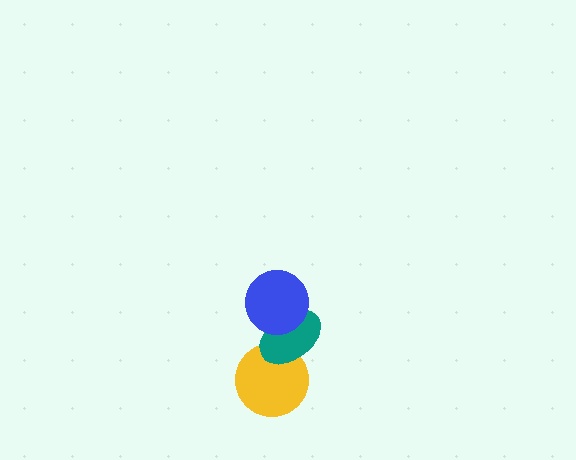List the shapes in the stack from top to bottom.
From top to bottom: the blue circle, the teal ellipse, the yellow circle.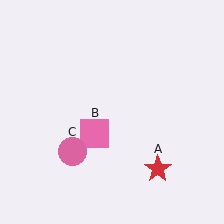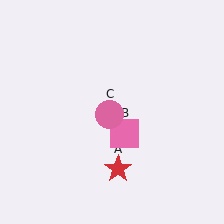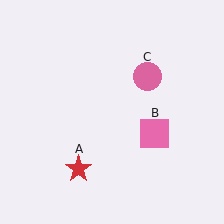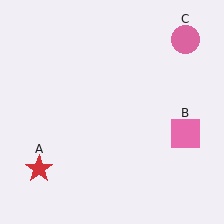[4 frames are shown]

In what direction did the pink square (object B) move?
The pink square (object B) moved right.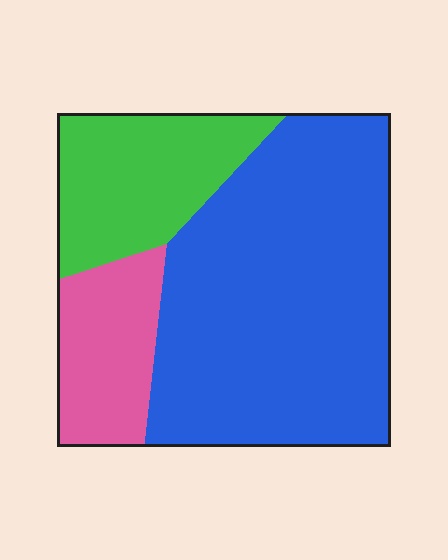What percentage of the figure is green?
Green takes up about one fifth (1/5) of the figure.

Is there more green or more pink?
Green.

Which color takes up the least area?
Pink, at roughly 15%.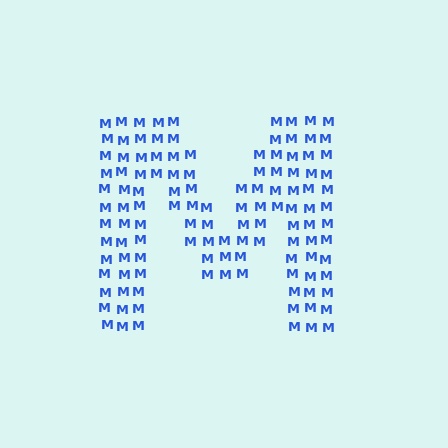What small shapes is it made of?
It is made of small letter M's.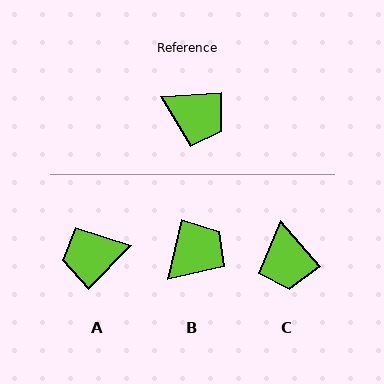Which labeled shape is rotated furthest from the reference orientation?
A, about 138 degrees away.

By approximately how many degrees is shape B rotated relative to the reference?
Approximately 72 degrees counter-clockwise.